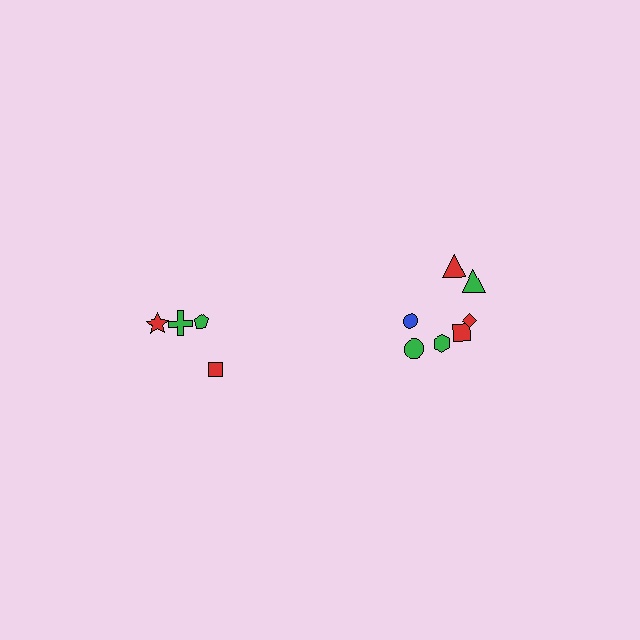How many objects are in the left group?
There are 4 objects.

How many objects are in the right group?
There are 7 objects.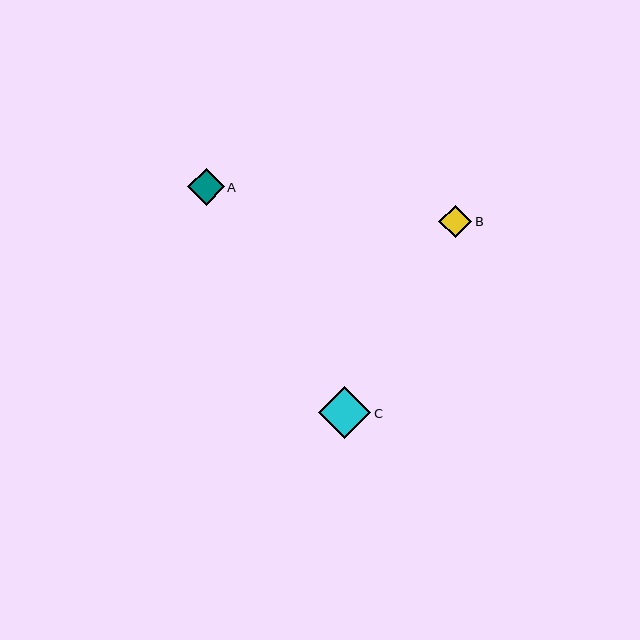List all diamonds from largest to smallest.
From largest to smallest: C, A, B.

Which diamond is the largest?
Diamond C is the largest with a size of approximately 53 pixels.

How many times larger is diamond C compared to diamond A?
Diamond C is approximately 1.5 times the size of diamond A.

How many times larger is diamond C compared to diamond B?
Diamond C is approximately 1.6 times the size of diamond B.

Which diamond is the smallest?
Diamond B is the smallest with a size of approximately 33 pixels.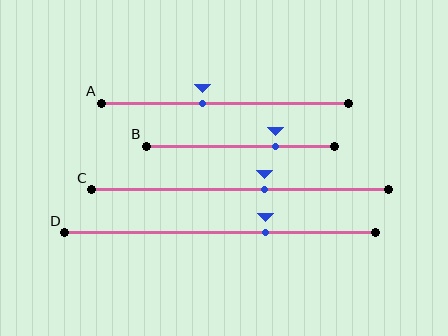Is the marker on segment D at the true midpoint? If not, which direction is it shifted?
No, the marker on segment D is shifted to the right by about 15% of the segment length.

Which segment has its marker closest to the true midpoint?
Segment C has its marker closest to the true midpoint.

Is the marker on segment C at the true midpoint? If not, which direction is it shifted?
No, the marker on segment C is shifted to the right by about 8% of the segment length.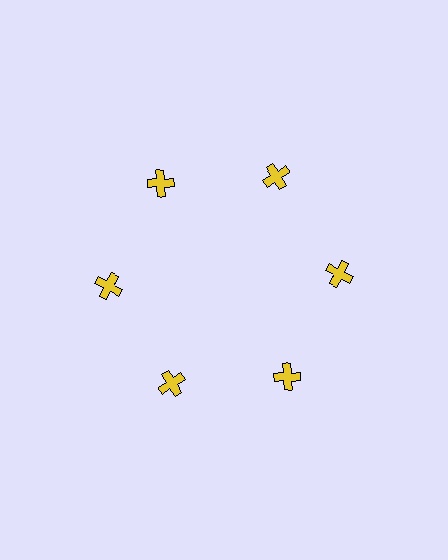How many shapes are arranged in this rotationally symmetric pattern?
There are 6 shapes, arranged in 6 groups of 1.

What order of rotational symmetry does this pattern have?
This pattern has 6-fold rotational symmetry.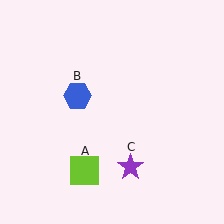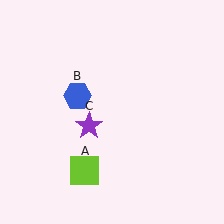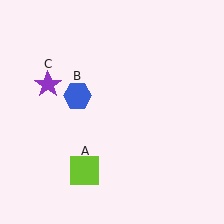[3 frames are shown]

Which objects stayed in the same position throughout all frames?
Lime square (object A) and blue hexagon (object B) remained stationary.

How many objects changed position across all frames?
1 object changed position: purple star (object C).